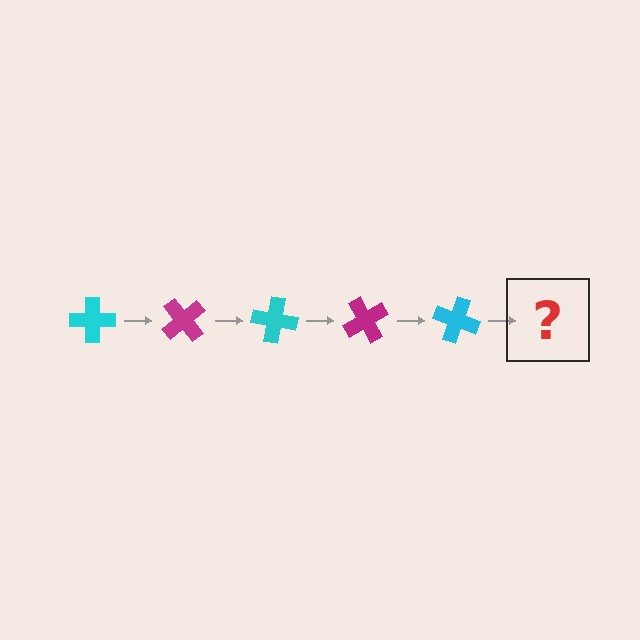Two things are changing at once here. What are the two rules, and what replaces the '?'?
The two rules are that it rotates 50 degrees each step and the color cycles through cyan and magenta. The '?' should be a magenta cross, rotated 250 degrees from the start.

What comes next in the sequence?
The next element should be a magenta cross, rotated 250 degrees from the start.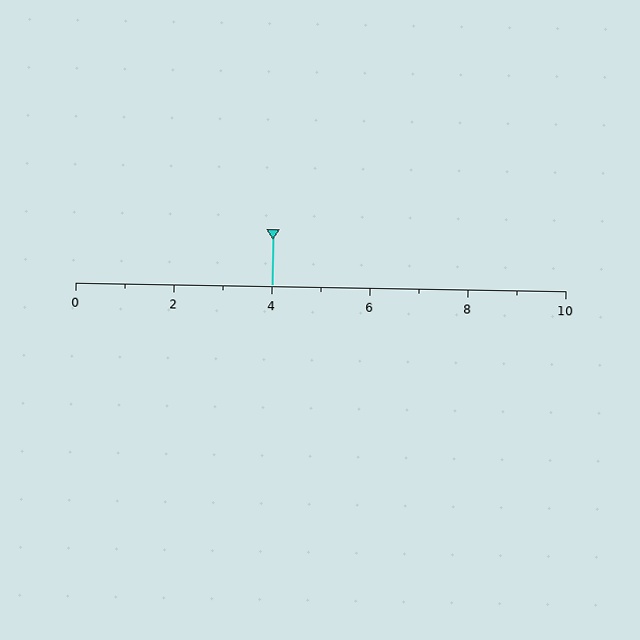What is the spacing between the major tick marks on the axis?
The major ticks are spaced 2 apart.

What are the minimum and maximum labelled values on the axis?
The axis runs from 0 to 10.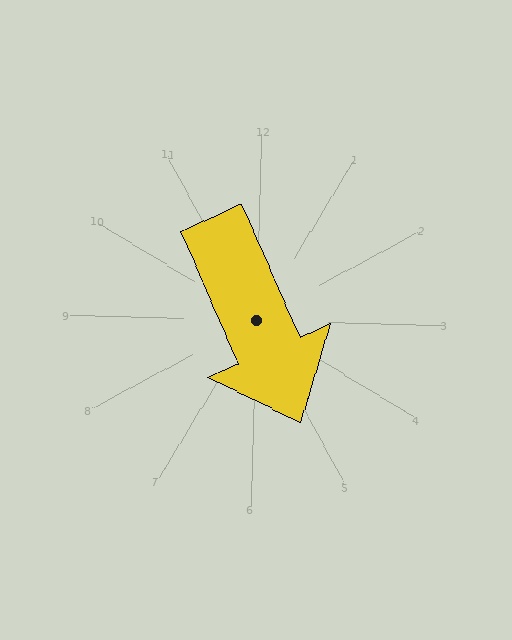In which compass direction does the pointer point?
Southeast.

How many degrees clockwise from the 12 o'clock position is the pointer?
Approximately 155 degrees.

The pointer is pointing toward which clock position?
Roughly 5 o'clock.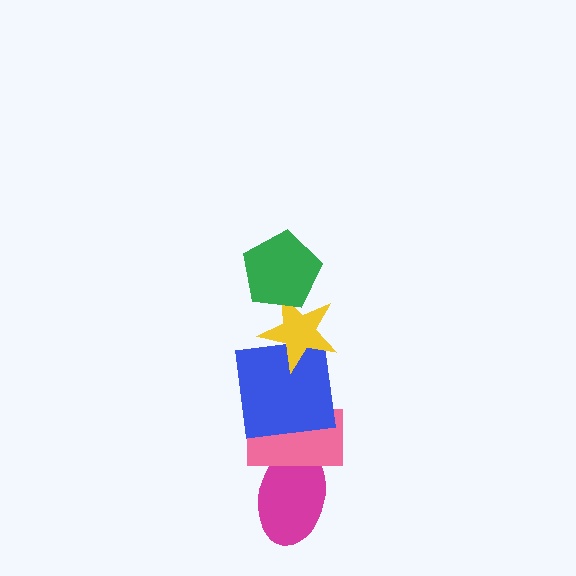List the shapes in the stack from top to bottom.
From top to bottom: the green pentagon, the yellow star, the blue square, the pink rectangle, the magenta ellipse.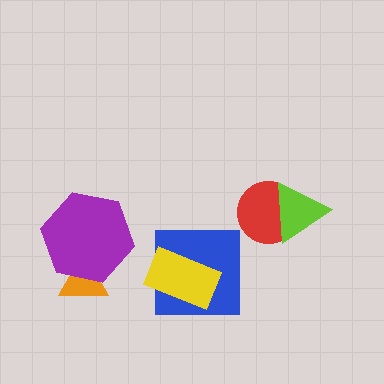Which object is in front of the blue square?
The yellow rectangle is in front of the blue square.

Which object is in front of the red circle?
The lime triangle is in front of the red circle.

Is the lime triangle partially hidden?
No, no other shape covers it.